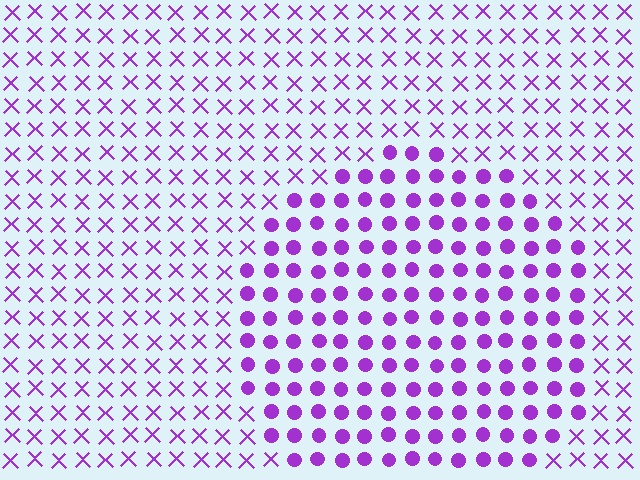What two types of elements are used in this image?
The image uses circles inside the circle region and X marks outside it.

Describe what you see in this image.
The image is filled with small purple elements arranged in a uniform grid. A circle-shaped region contains circles, while the surrounding area contains X marks. The boundary is defined purely by the change in element shape.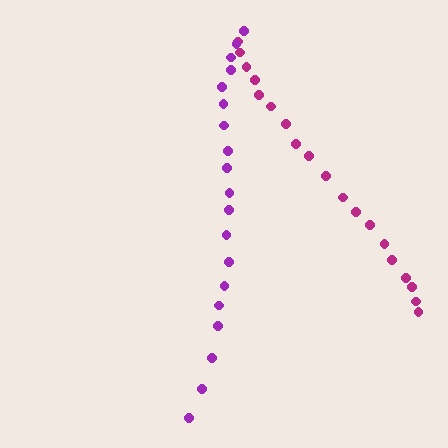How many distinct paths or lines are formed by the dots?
There are 2 distinct paths.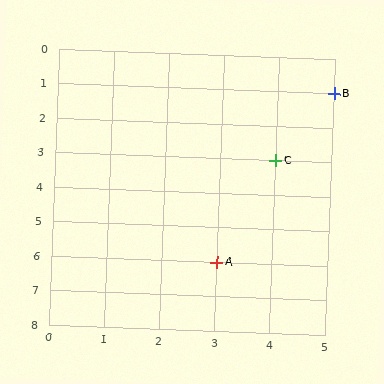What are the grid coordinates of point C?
Point C is at grid coordinates (4, 3).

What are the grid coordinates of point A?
Point A is at grid coordinates (3, 6).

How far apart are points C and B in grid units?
Points C and B are 1 column and 2 rows apart (about 2.2 grid units diagonally).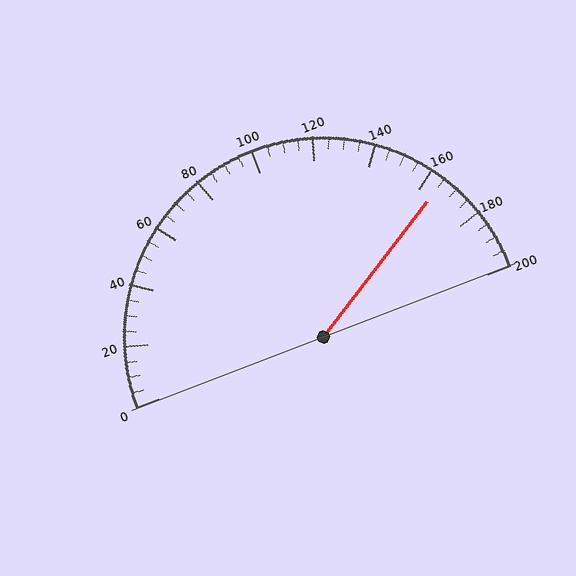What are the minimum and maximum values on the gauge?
The gauge ranges from 0 to 200.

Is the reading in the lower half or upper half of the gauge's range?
The reading is in the upper half of the range (0 to 200).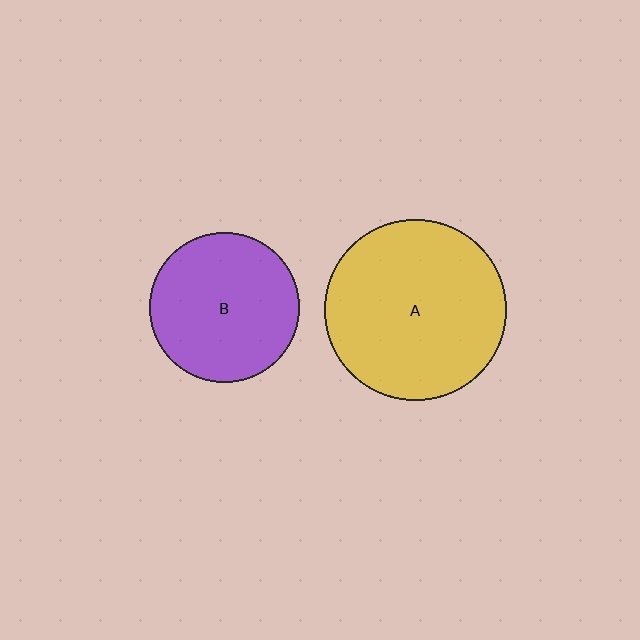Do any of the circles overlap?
No, none of the circles overlap.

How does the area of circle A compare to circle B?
Approximately 1.5 times.